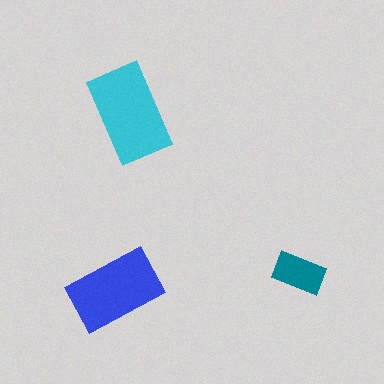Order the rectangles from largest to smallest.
the cyan one, the blue one, the teal one.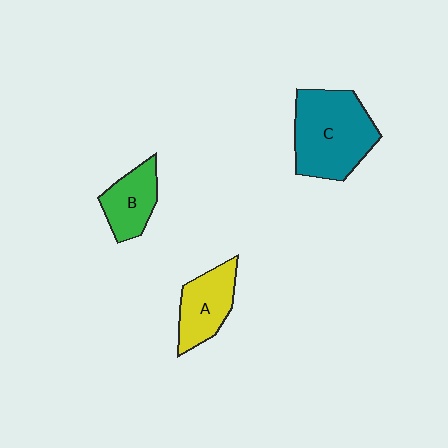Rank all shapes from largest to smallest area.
From largest to smallest: C (teal), A (yellow), B (green).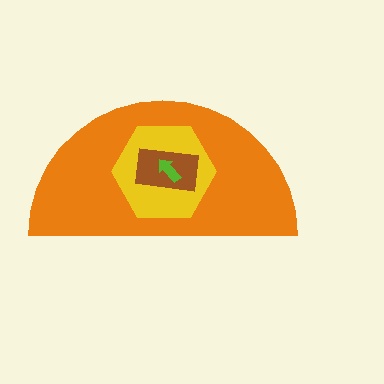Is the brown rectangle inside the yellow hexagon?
Yes.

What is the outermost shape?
The orange semicircle.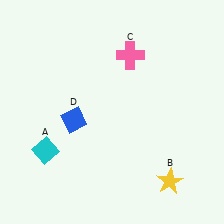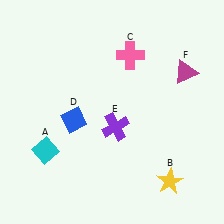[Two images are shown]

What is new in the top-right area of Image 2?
A magenta triangle (F) was added in the top-right area of Image 2.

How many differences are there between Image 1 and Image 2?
There are 2 differences between the two images.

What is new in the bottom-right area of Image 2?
A purple cross (E) was added in the bottom-right area of Image 2.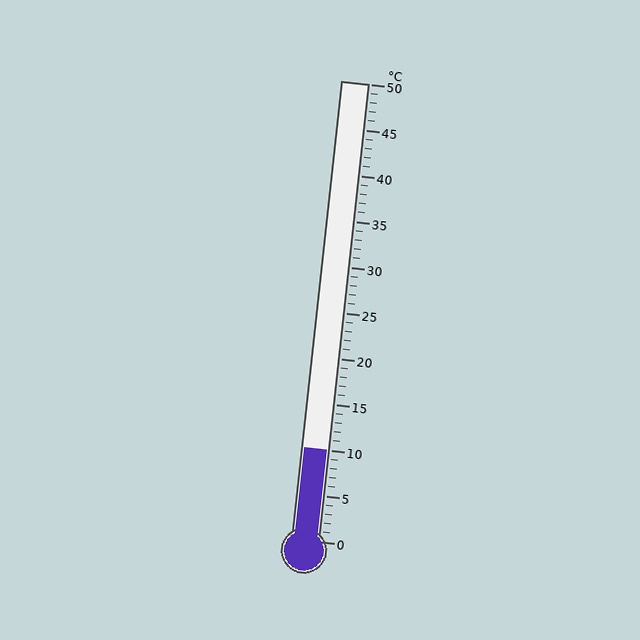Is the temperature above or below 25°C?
The temperature is below 25°C.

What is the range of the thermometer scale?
The thermometer scale ranges from 0°C to 50°C.